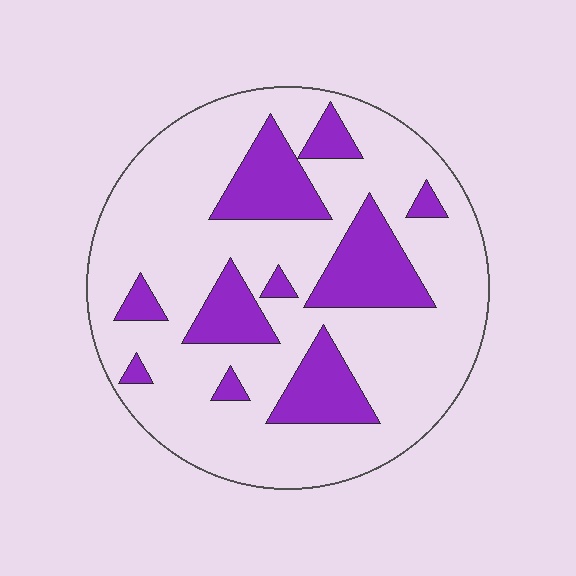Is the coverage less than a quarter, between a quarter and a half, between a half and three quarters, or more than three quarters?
Less than a quarter.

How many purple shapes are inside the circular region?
10.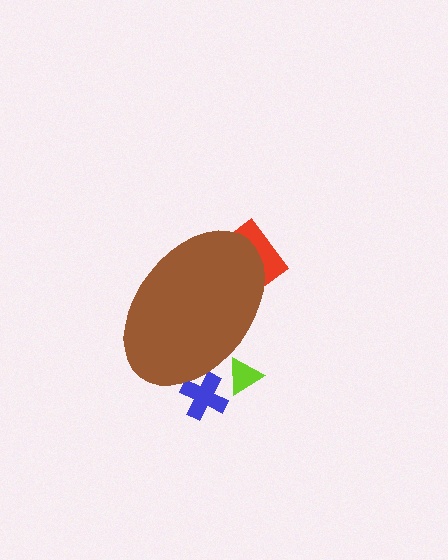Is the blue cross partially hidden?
Yes, the blue cross is partially hidden behind the brown ellipse.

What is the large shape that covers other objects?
A brown ellipse.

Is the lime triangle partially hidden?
Yes, the lime triangle is partially hidden behind the brown ellipse.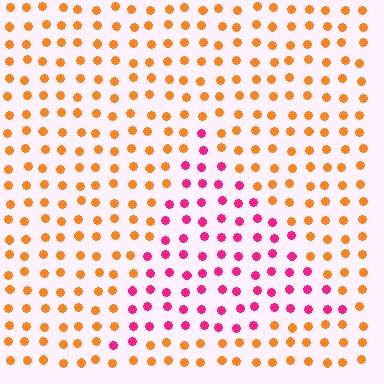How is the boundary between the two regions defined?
The boundary is defined purely by a slight shift in hue (about 58 degrees). Spacing, size, and orientation are identical on both sides.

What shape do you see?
I see a triangle.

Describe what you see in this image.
The image is filled with small orange elements in a uniform arrangement. A triangle-shaped region is visible where the elements are tinted to a slightly different hue, forming a subtle color boundary.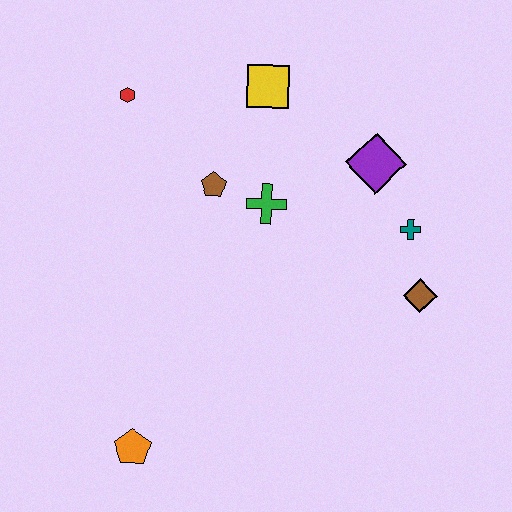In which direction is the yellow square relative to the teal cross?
The yellow square is to the left of the teal cross.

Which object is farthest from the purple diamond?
The orange pentagon is farthest from the purple diamond.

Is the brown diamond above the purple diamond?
No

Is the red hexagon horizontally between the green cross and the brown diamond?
No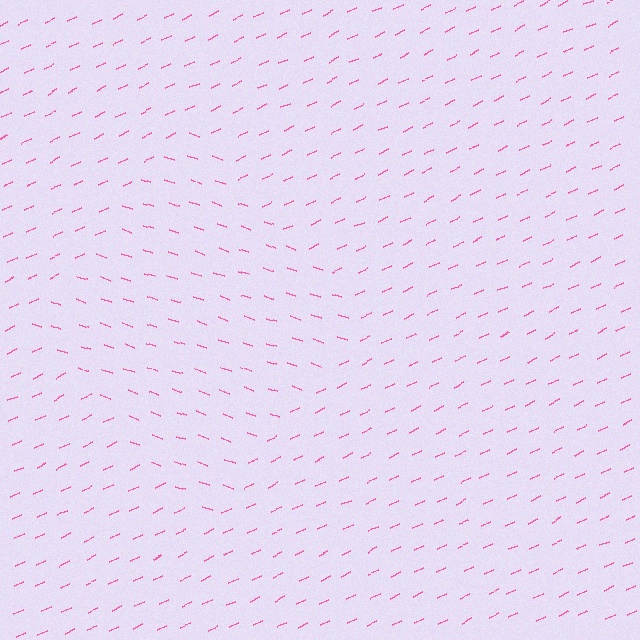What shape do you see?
I see a diamond.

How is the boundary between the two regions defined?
The boundary is defined purely by a change in line orientation (approximately 45 degrees difference). All lines are the same color and thickness.